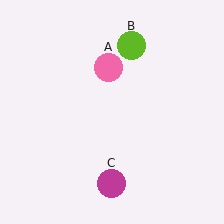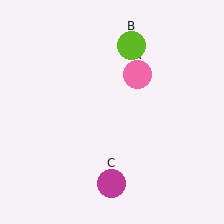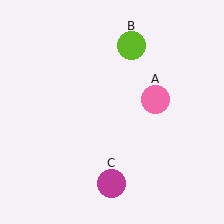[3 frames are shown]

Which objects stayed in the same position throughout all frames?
Lime circle (object B) and magenta circle (object C) remained stationary.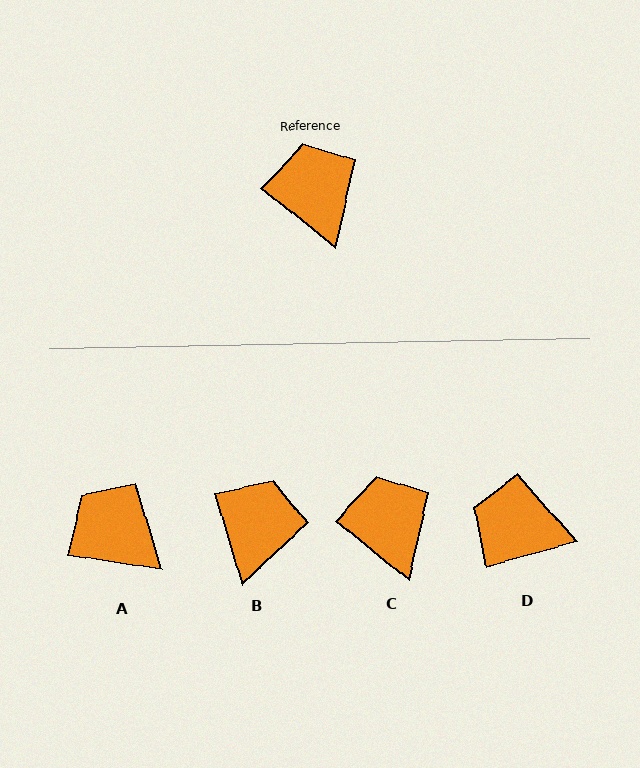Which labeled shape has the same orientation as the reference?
C.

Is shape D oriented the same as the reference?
No, it is off by about 54 degrees.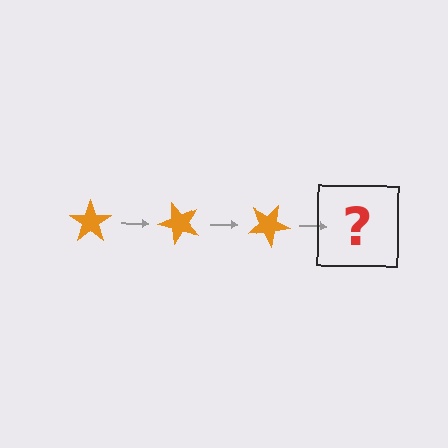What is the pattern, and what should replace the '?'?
The pattern is that the star rotates 50 degrees each step. The '?' should be an orange star rotated 150 degrees.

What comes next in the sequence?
The next element should be an orange star rotated 150 degrees.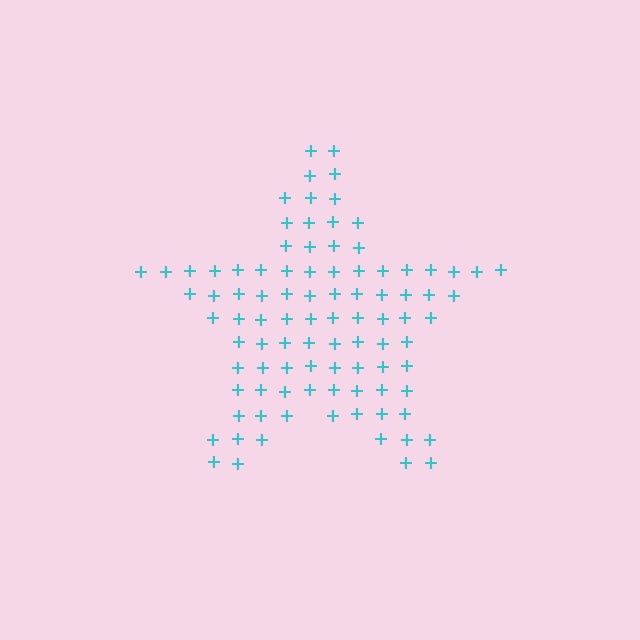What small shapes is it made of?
It is made of small plus signs.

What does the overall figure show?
The overall figure shows a star.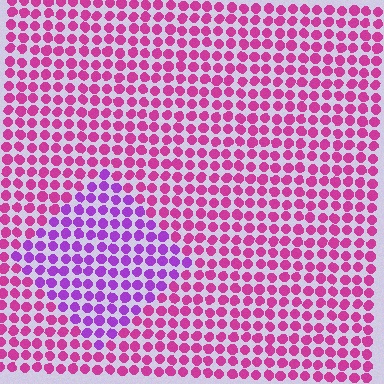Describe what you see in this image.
The image is filled with small magenta elements in a uniform arrangement. A diamond-shaped region is visible where the elements are tinted to a slightly different hue, forming a subtle color boundary.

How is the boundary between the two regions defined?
The boundary is defined purely by a slight shift in hue (about 37 degrees). Spacing, size, and orientation are identical on both sides.